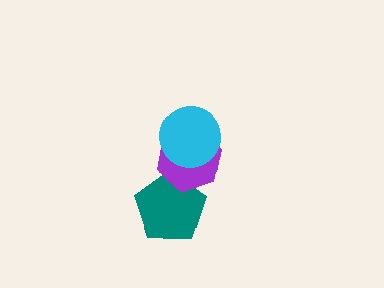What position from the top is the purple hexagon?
The purple hexagon is 2nd from the top.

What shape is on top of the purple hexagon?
The cyan circle is on top of the purple hexagon.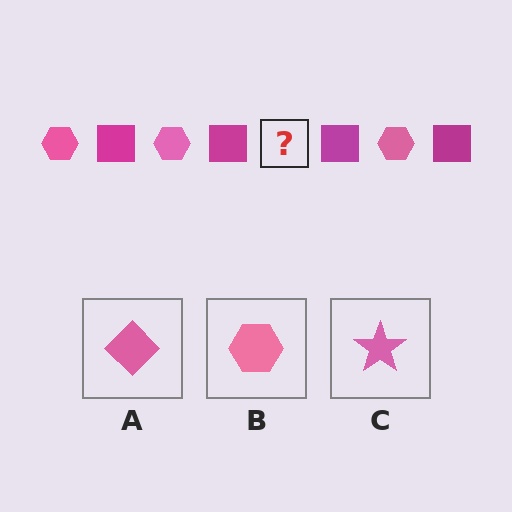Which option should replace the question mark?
Option B.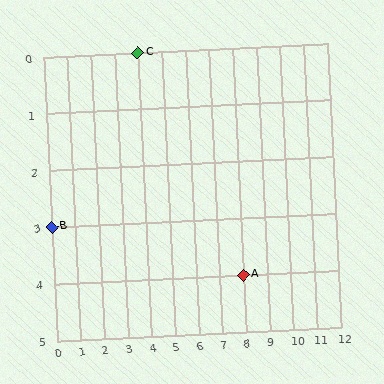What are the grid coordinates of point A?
Point A is at grid coordinates (8, 4).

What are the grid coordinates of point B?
Point B is at grid coordinates (0, 3).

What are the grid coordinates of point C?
Point C is at grid coordinates (4, 0).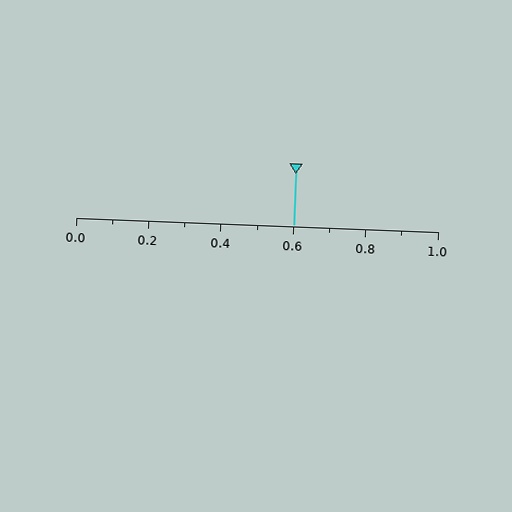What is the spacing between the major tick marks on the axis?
The major ticks are spaced 0.2 apart.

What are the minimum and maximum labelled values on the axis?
The axis runs from 0.0 to 1.0.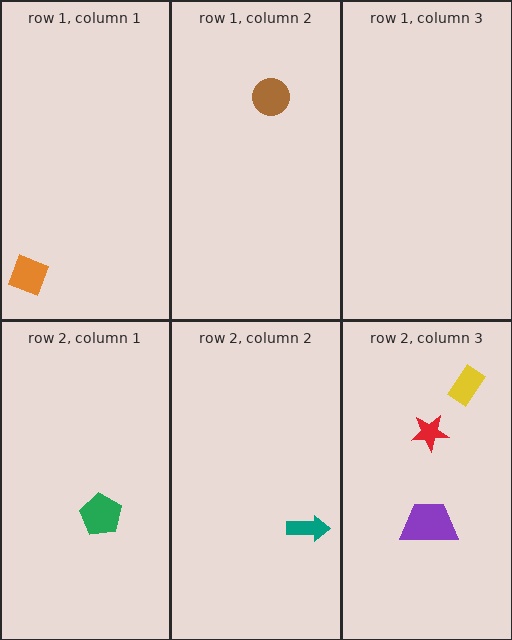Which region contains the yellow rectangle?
The row 2, column 3 region.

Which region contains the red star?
The row 2, column 3 region.